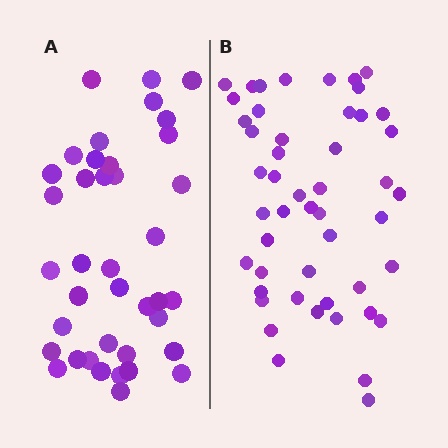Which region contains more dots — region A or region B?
Region B (the right region) has more dots.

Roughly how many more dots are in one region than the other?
Region B has roughly 10 or so more dots than region A.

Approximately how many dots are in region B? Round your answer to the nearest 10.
About 50 dots. (The exact count is 49, which rounds to 50.)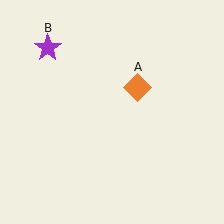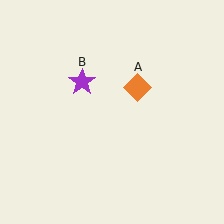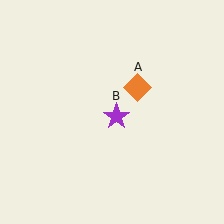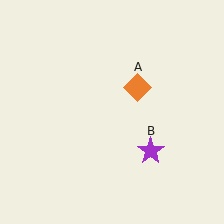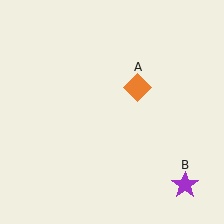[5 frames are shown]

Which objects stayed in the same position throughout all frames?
Orange diamond (object A) remained stationary.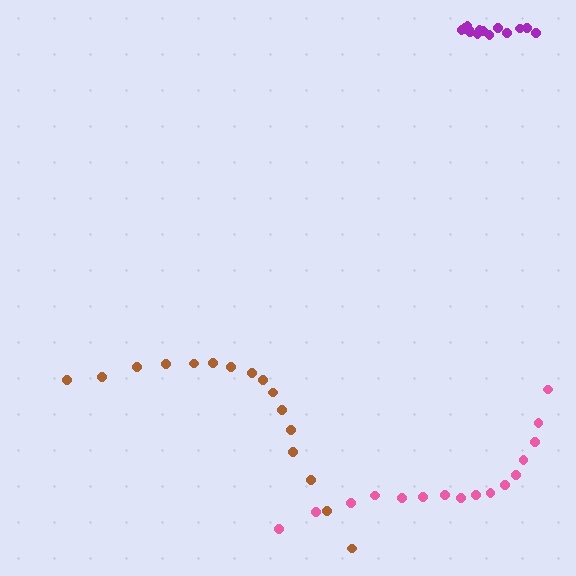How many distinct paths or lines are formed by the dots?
There are 3 distinct paths.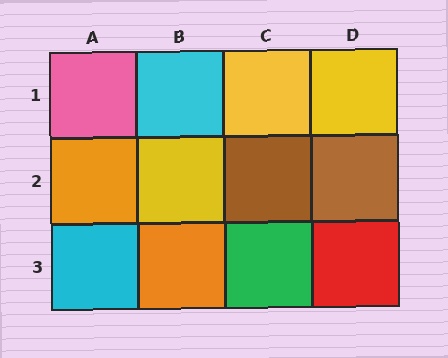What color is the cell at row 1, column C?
Yellow.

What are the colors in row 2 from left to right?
Orange, yellow, brown, brown.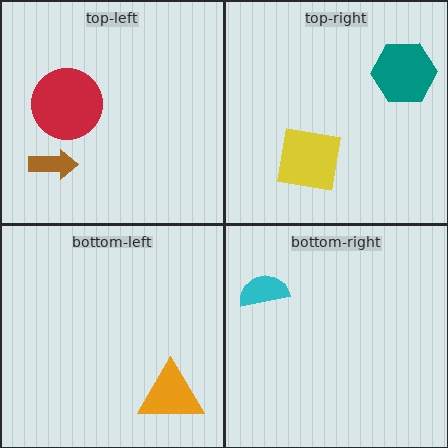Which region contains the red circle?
The top-left region.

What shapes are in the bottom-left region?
The orange triangle.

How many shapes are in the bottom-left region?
1.